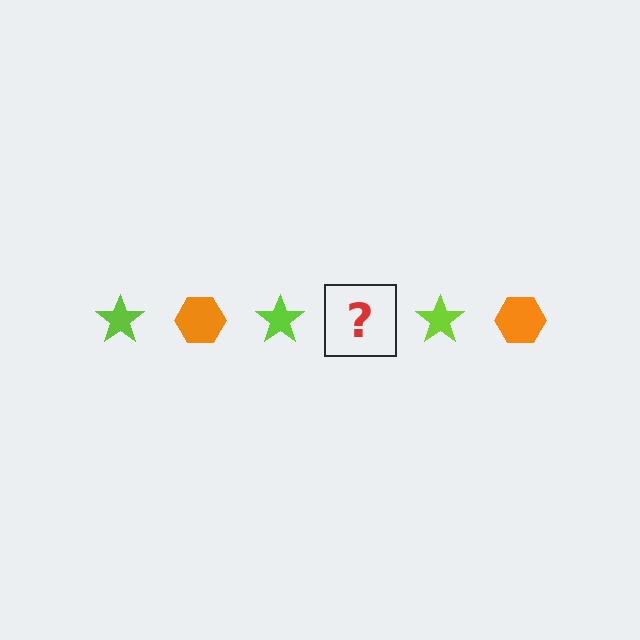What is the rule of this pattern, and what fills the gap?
The rule is that the pattern alternates between lime star and orange hexagon. The gap should be filled with an orange hexagon.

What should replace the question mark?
The question mark should be replaced with an orange hexagon.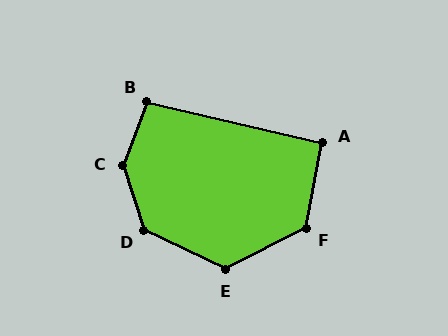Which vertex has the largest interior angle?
C, at approximately 141 degrees.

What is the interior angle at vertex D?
Approximately 134 degrees (obtuse).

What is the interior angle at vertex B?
Approximately 98 degrees (obtuse).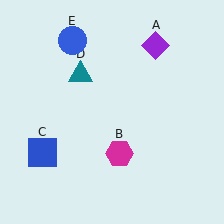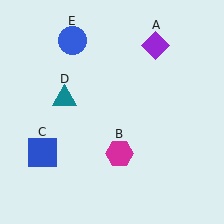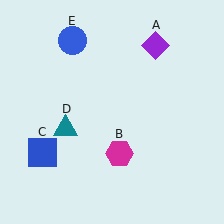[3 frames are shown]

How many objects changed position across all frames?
1 object changed position: teal triangle (object D).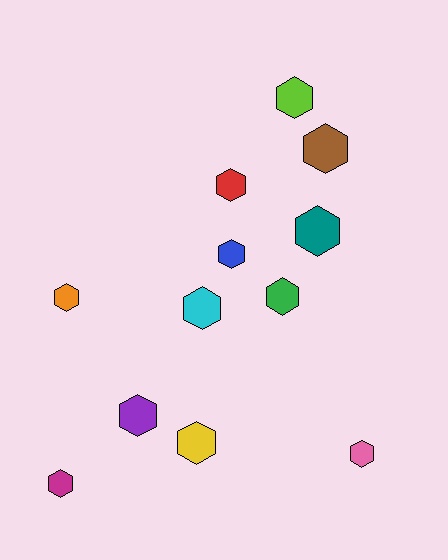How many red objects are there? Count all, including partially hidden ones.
There is 1 red object.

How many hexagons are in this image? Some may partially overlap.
There are 12 hexagons.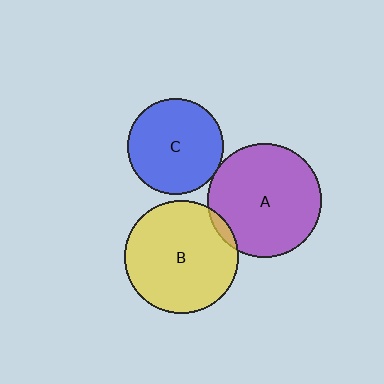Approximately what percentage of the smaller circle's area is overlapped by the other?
Approximately 5%.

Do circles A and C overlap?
Yes.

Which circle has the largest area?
Circle B (yellow).